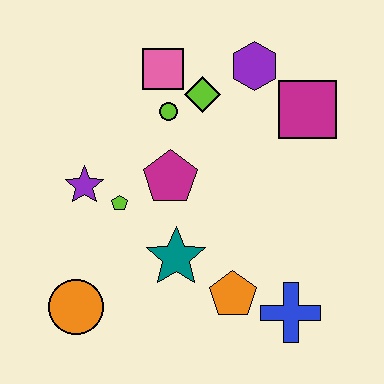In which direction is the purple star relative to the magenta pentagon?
The purple star is to the left of the magenta pentagon.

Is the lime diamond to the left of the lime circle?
No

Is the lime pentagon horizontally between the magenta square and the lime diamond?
No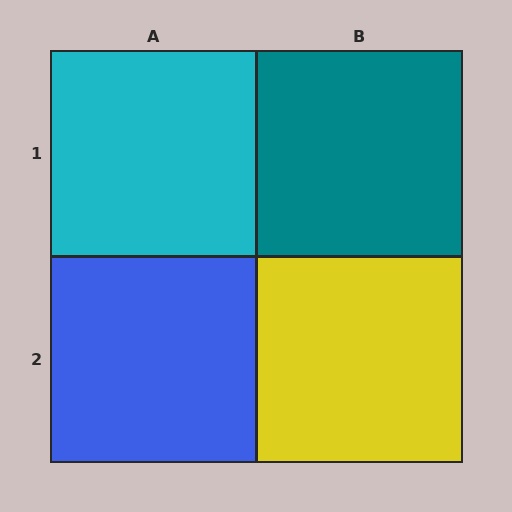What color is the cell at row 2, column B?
Yellow.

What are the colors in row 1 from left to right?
Cyan, teal.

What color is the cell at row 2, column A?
Blue.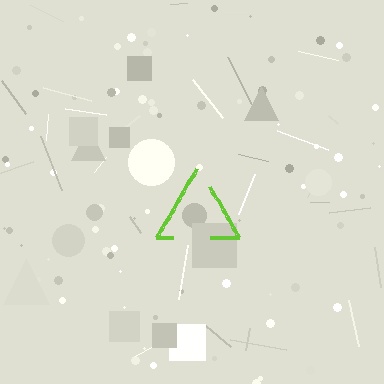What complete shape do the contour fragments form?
The contour fragments form a triangle.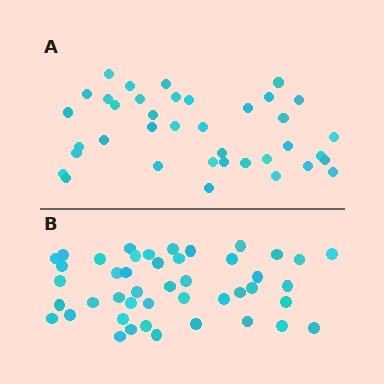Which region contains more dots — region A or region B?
Region B (the bottom region) has more dots.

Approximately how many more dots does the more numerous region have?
Region B has roughly 8 or so more dots than region A.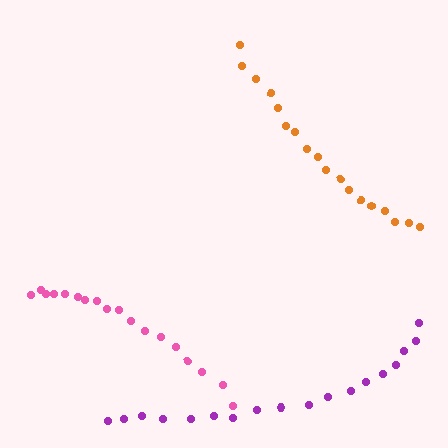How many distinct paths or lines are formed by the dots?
There are 3 distinct paths.